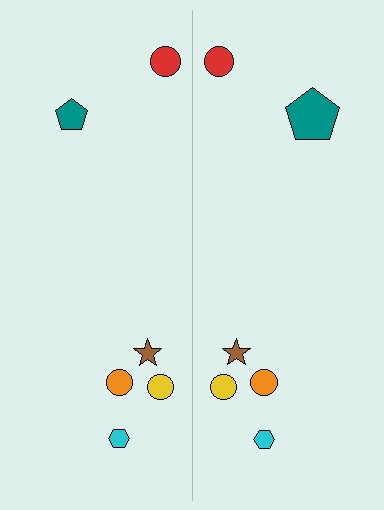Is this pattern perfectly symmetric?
No, the pattern is not perfectly symmetric. The teal pentagon on the right side has a different size than its mirror counterpart.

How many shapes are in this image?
There are 12 shapes in this image.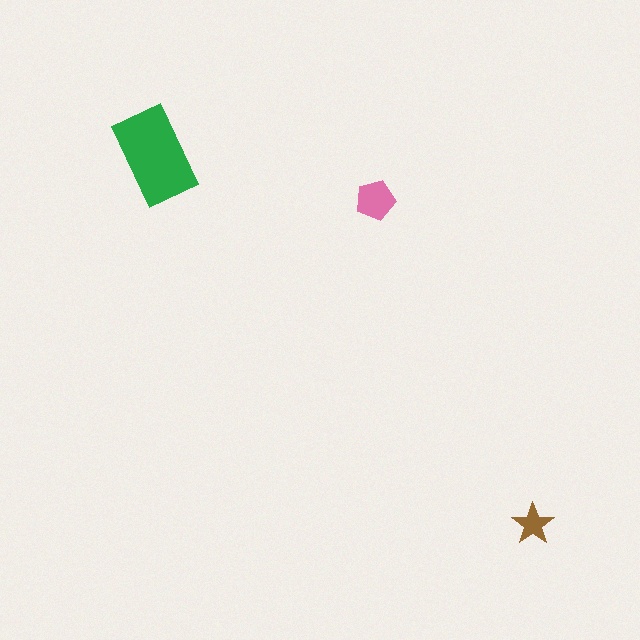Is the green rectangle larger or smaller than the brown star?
Larger.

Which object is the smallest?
The brown star.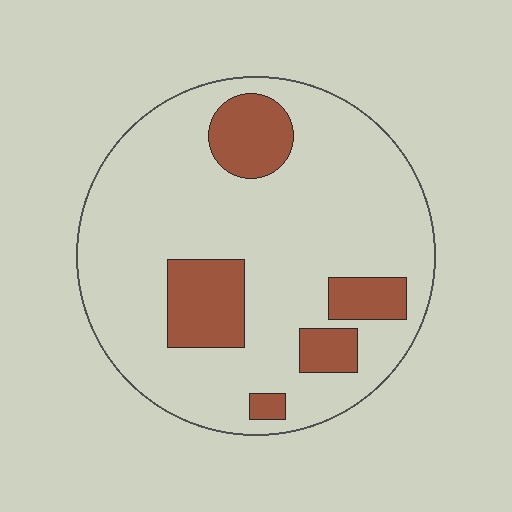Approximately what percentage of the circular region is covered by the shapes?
Approximately 20%.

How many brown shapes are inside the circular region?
5.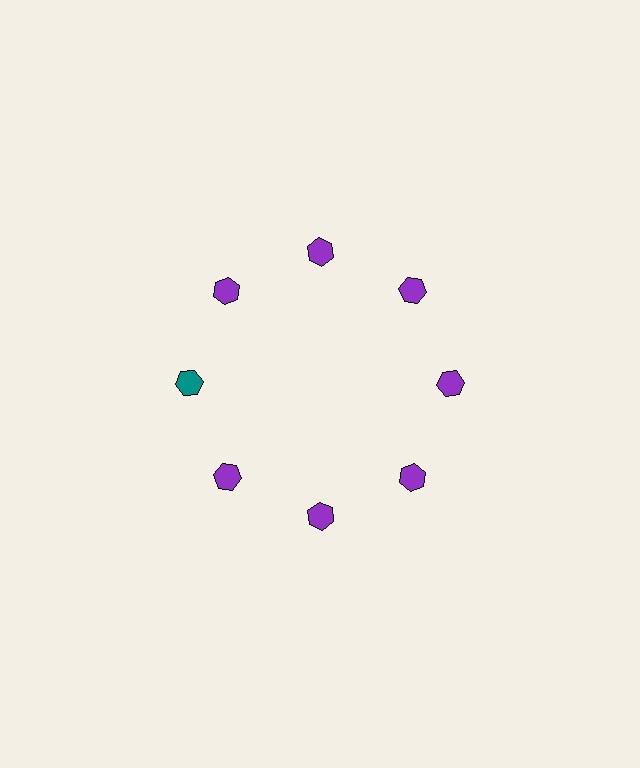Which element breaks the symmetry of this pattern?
The teal hexagon at roughly the 9 o'clock position breaks the symmetry. All other shapes are purple hexagons.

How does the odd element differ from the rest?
It has a different color: teal instead of purple.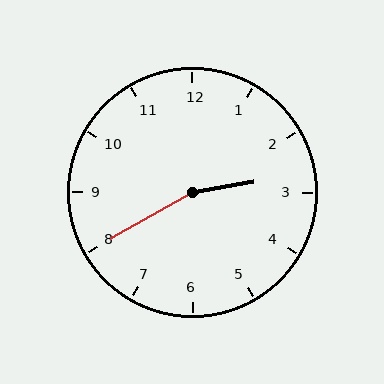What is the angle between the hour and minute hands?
Approximately 160 degrees.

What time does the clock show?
2:40.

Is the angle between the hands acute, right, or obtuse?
It is obtuse.